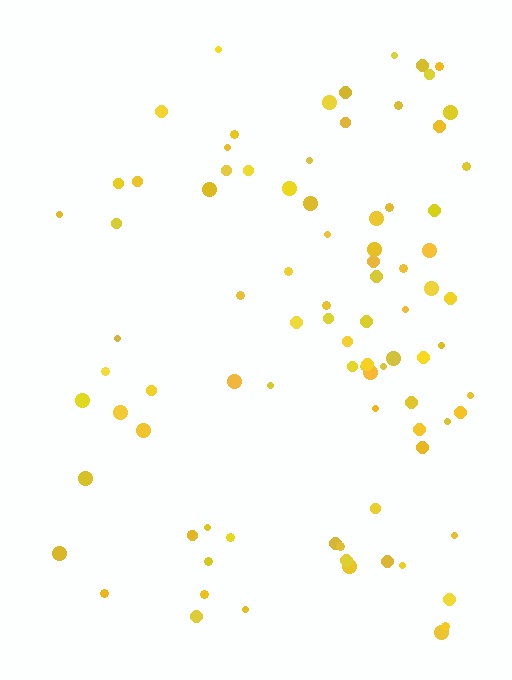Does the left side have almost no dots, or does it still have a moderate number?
Still a moderate number, just noticeably fewer than the right.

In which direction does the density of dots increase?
From left to right, with the right side densest.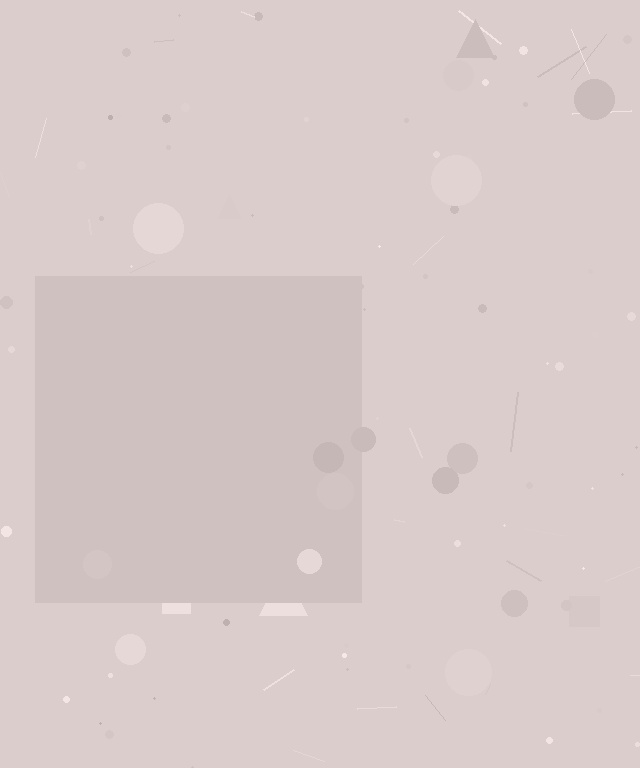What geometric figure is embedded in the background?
A square is embedded in the background.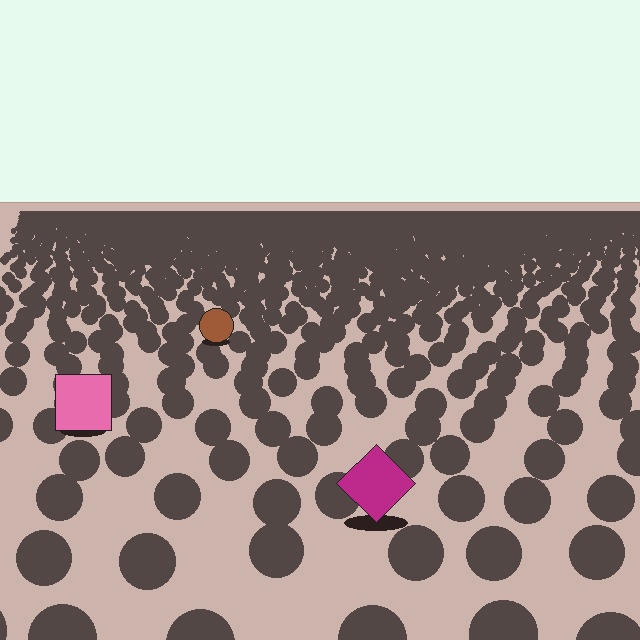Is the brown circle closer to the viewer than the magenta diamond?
No. The magenta diamond is closer — you can tell from the texture gradient: the ground texture is coarser near it.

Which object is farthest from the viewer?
The brown circle is farthest from the viewer. It appears smaller and the ground texture around it is denser.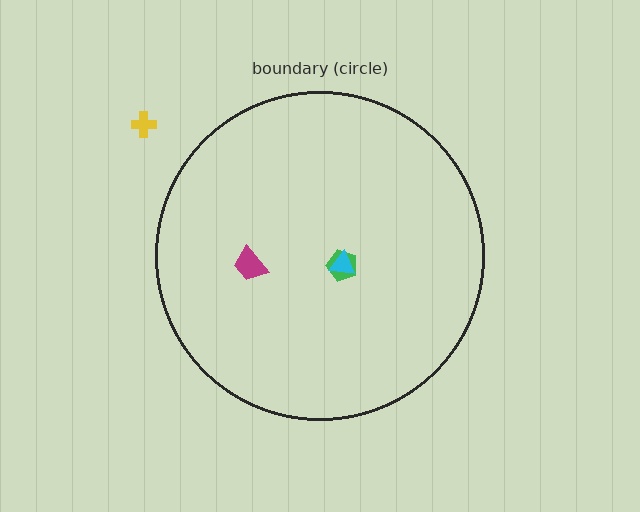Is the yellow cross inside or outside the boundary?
Outside.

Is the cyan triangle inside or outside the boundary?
Inside.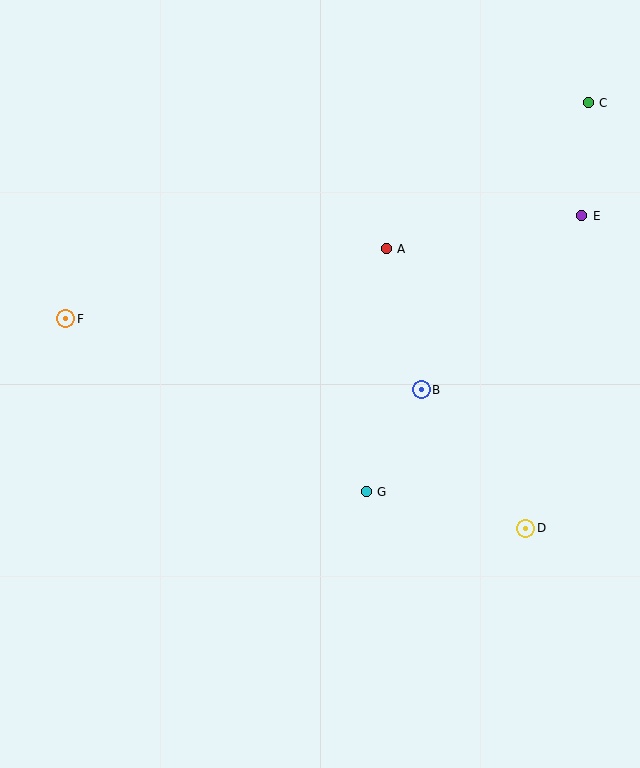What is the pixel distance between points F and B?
The distance between F and B is 362 pixels.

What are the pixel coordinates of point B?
Point B is at (421, 390).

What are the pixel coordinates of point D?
Point D is at (526, 528).